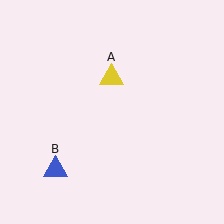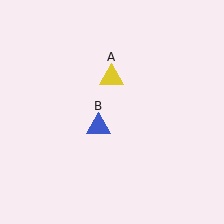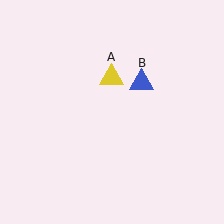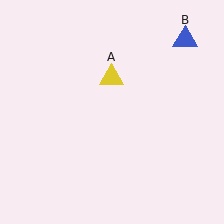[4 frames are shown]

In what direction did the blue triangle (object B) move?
The blue triangle (object B) moved up and to the right.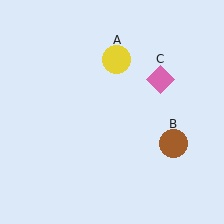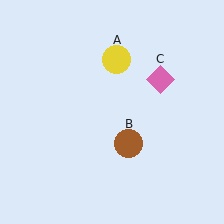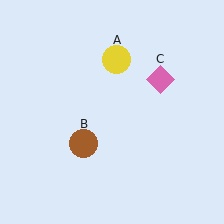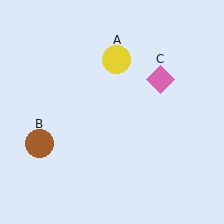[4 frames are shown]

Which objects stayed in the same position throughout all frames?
Yellow circle (object A) and pink diamond (object C) remained stationary.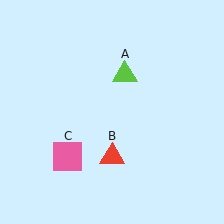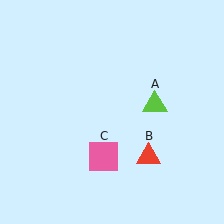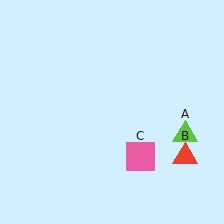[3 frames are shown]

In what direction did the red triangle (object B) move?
The red triangle (object B) moved right.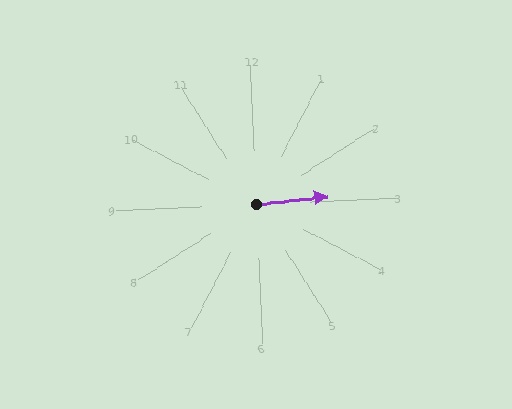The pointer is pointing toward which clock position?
Roughly 3 o'clock.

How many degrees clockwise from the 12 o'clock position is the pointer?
Approximately 86 degrees.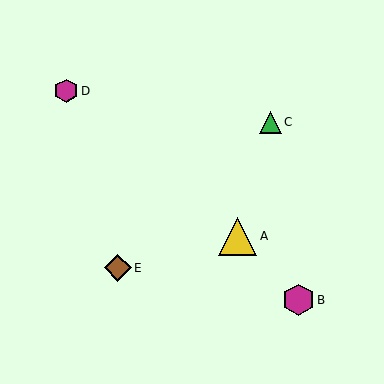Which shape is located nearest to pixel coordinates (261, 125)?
The green triangle (labeled C) at (271, 122) is nearest to that location.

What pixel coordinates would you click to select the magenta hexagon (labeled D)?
Click at (66, 91) to select the magenta hexagon D.